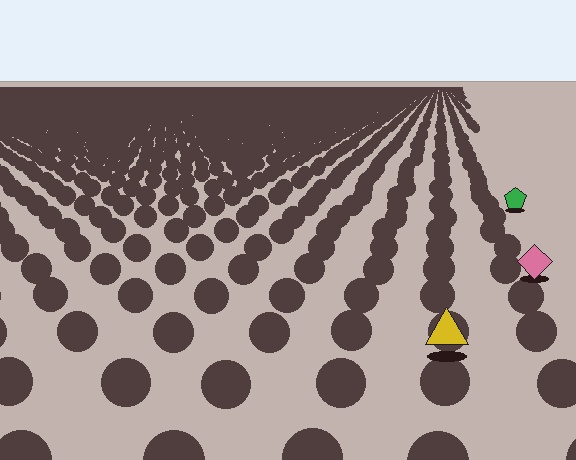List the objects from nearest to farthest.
From nearest to farthest: the yellow triangle, the pink diamond, the green pentagon.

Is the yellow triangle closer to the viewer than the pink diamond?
Yes. The yellow triangle is closer — you can tell from the texture gradient: the ground texture is coarser near it.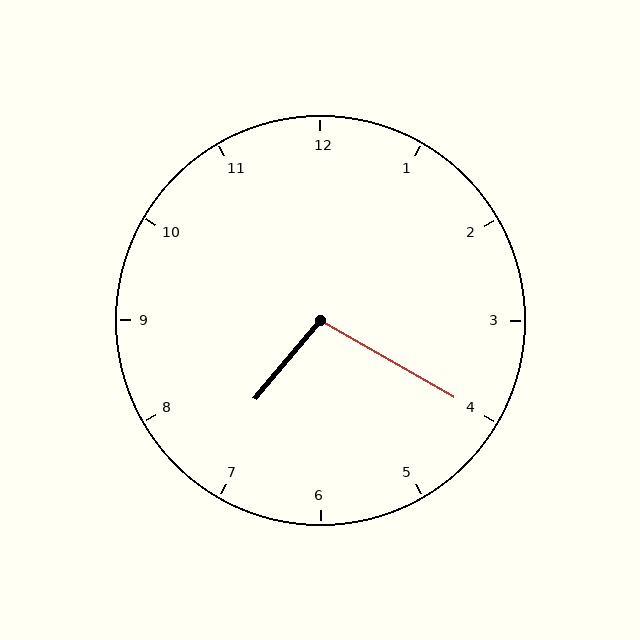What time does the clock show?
7:20.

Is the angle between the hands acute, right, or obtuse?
It is obtuse.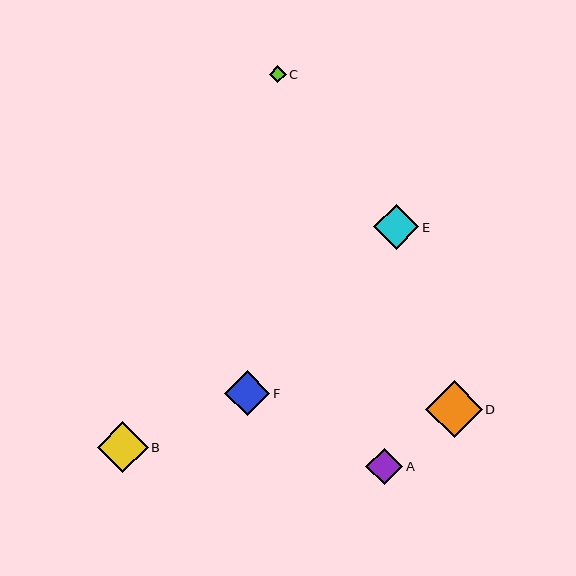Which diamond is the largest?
Diamond D is the largest with a size of approximately 57 pixels.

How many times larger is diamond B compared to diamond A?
Diamond B is approximately 1.4 times the size of diamond A.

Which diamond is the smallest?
Diamond C is the smallest with a size of approximately 16 pixels.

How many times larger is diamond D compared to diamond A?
Diamond D is approximately 1.6 times the size of diamond A.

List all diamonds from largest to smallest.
From largest to smallest: D, B, F, E, A, C.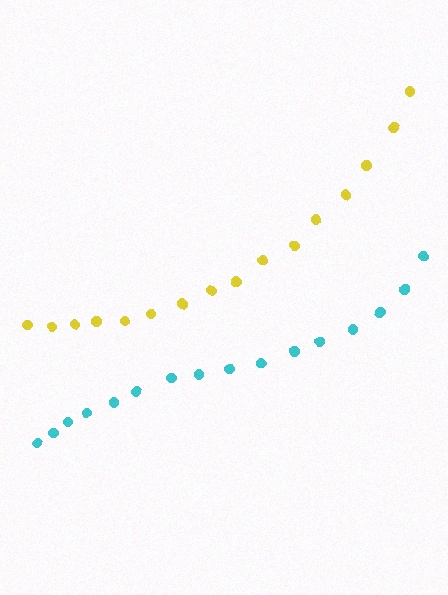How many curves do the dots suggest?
There are 2 distinct paths.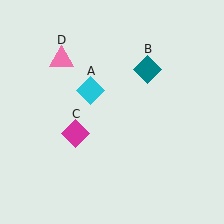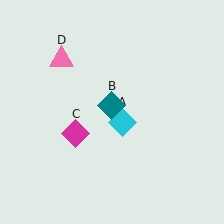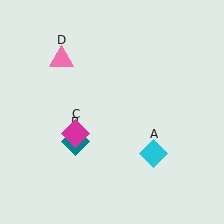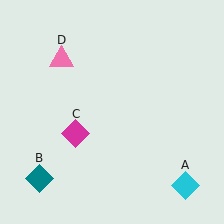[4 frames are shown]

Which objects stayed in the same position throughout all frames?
Magenta diamond (object C) and pink triangle (object D) remained stationary.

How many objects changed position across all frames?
2 objects changed position: cyan diamond (object A), teal diamond (object B).